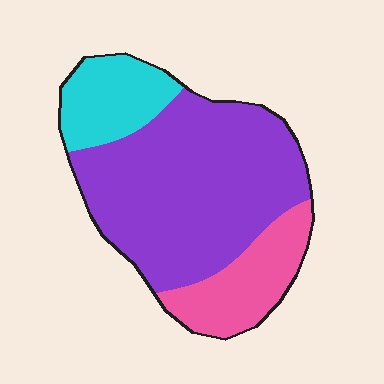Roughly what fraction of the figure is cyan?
Cyan takes up about one sixth (1/6) of the figure.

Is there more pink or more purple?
Purple.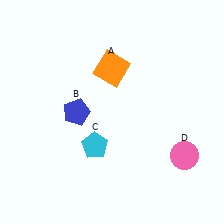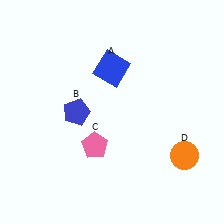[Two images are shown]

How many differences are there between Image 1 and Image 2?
There are 3 differences between the two images.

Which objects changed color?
A changed from orange to blue. C changed from cyan to pink. D changed from pink to orange.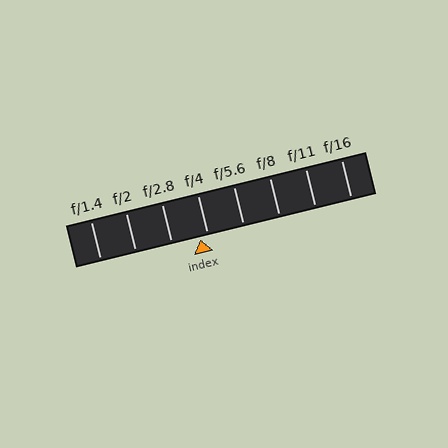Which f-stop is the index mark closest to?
The index mark is closest to f/4.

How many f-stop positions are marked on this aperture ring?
There are 8 f-stop positions marked.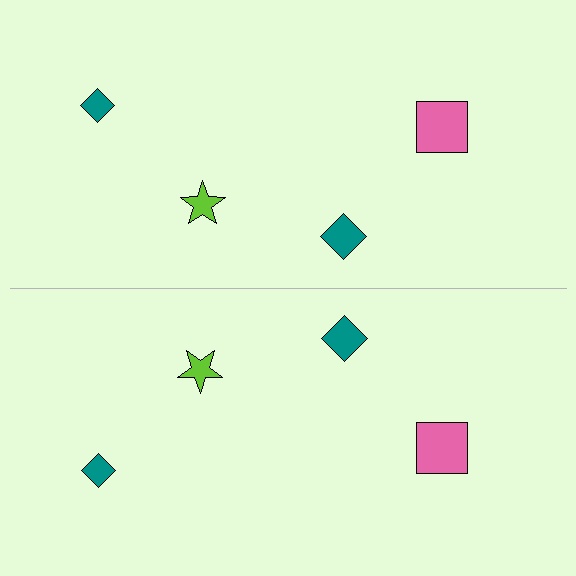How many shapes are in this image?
There are 8 shapes in this image.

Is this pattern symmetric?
Yes, this pattern has bilateral (reflection) symmetry.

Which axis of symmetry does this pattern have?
The pattern has a horizontal axis of symmetry running through the center of the image.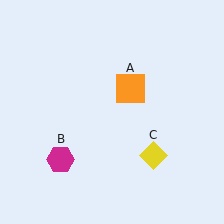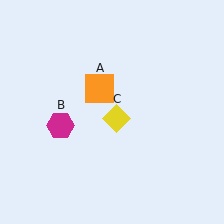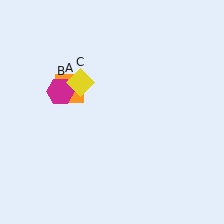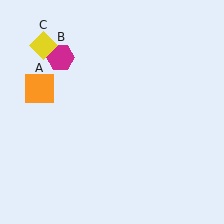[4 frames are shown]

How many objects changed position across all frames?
3 objects changed position: orange square (object A), magenta hexagon (object B), yellow diamond (object C).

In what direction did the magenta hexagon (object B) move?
The magenta hexagon (object B) moved up.